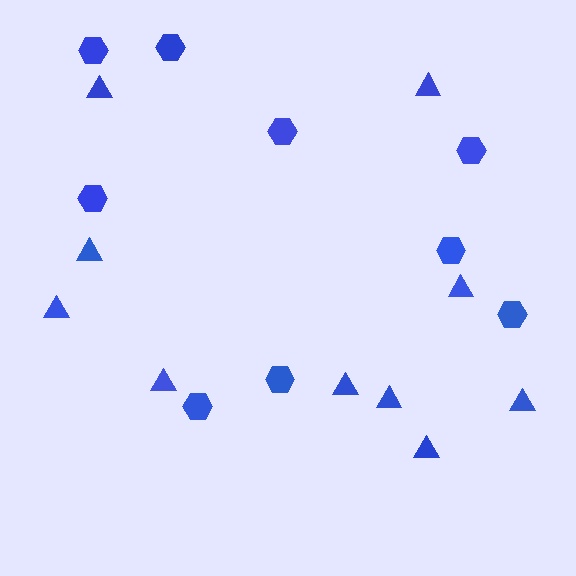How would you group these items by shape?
There are 2 groups: one group of triangles (10) and one group of hexagons (9).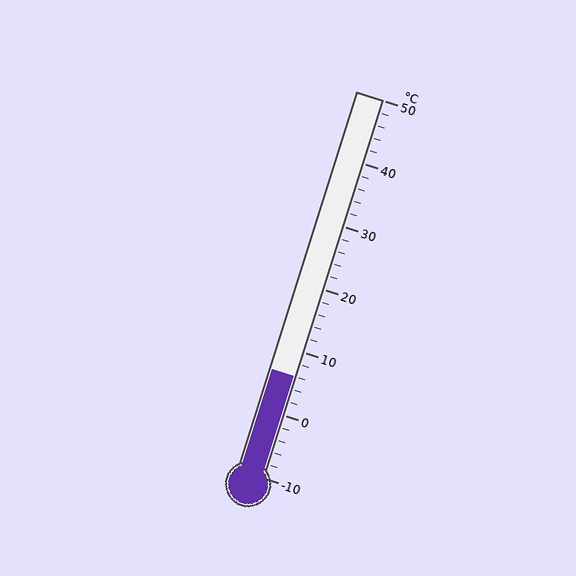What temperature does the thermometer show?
The thermometer shows approximately 6°C.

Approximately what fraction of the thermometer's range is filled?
The thermometer is filled to approximately 25% of its range.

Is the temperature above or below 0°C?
The temperature is above 0°C.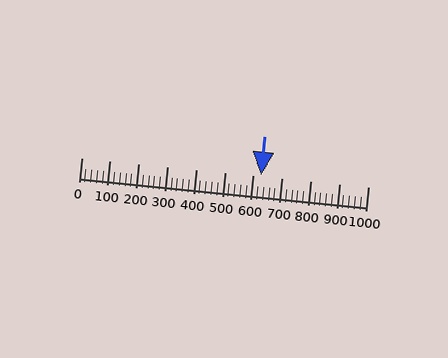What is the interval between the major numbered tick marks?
The major tick marks are spaced 100 units apart.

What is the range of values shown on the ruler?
The ruler shows values from 0 to 1000.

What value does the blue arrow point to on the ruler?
The blue arrow points to approximately 627.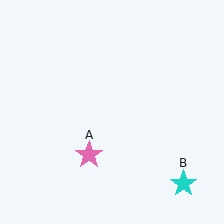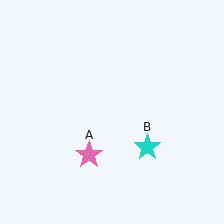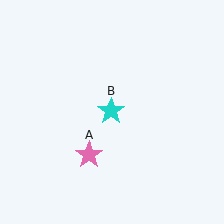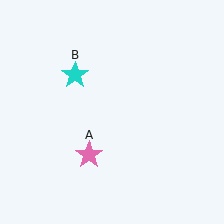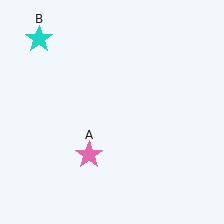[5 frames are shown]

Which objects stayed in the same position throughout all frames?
Pink star (object A) remained stationary.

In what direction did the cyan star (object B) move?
The cyan star (object B) moved up and to the left.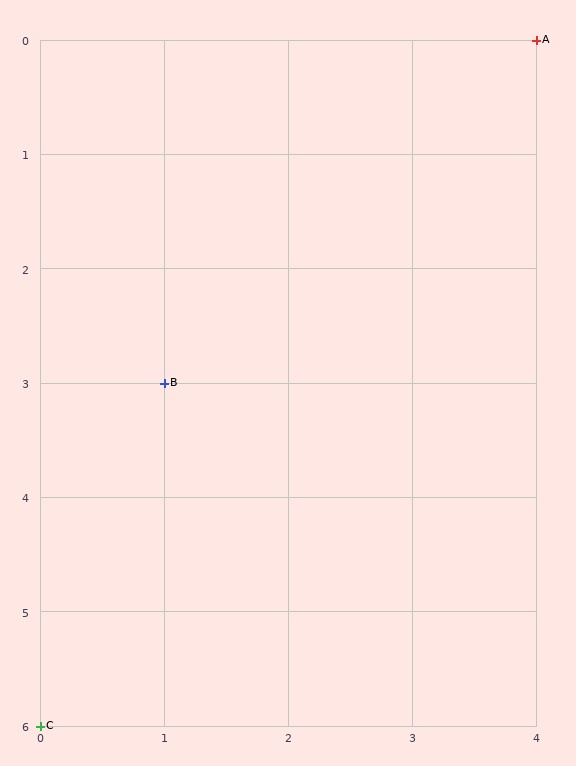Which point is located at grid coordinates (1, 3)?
Point B is at (1, 3).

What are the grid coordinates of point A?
Point A is at grid coordinates (4, 0).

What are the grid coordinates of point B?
Point B is at grid coordinates (1, 3).